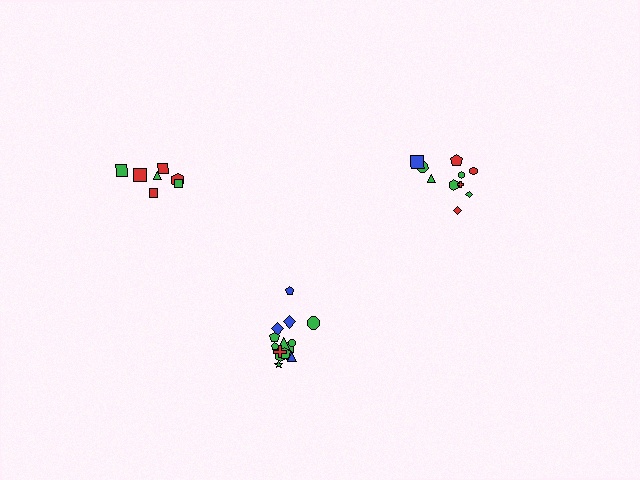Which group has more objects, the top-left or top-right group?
The top-right group.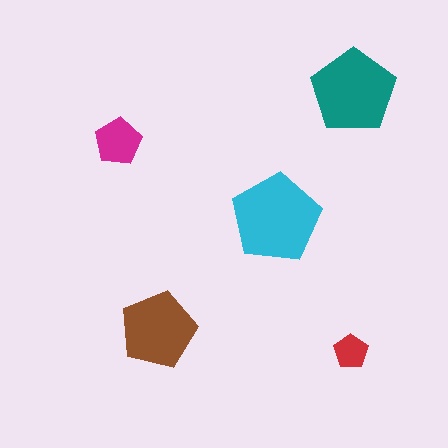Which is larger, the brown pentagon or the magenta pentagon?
The brown one.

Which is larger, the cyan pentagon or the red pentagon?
The cyan one.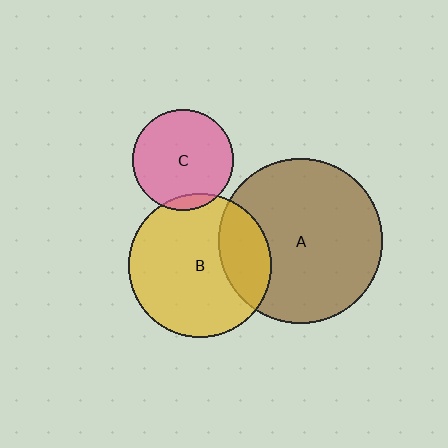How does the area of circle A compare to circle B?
Approximately 1.3 times.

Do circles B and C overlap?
Yes.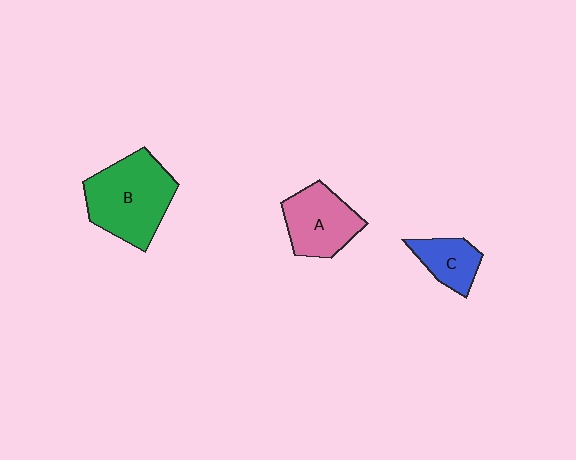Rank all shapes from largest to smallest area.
From largest to smallest: B (green), A (pink), C (blue).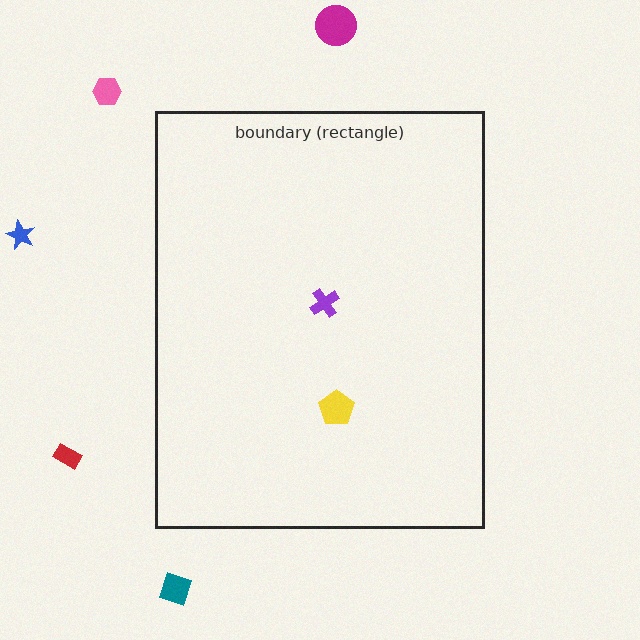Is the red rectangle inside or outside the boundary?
Outside.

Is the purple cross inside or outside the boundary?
Inside.